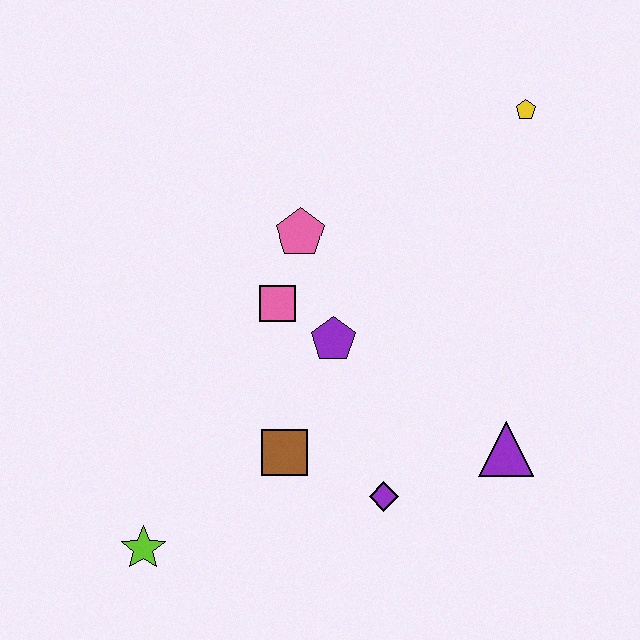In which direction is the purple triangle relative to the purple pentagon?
The purple triangle is to the right of the purple pentagon.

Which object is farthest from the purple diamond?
The yellow pentagon is farthest from the purple diamond.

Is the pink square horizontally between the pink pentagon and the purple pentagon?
No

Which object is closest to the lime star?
The brown square is closest to the lime star.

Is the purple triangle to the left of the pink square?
No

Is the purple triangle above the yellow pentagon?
No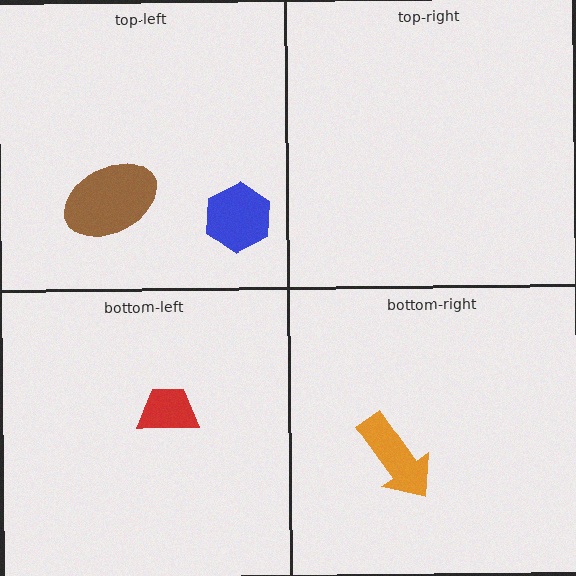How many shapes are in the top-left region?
2.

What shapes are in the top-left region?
The brown ellipse, the blue hexagon.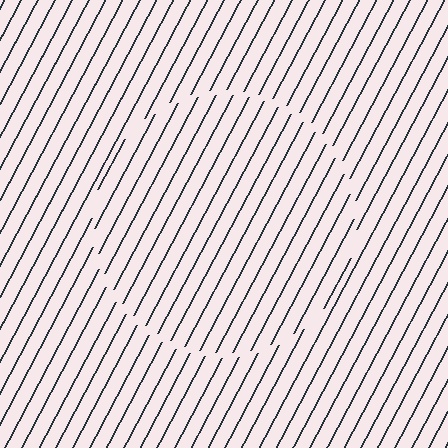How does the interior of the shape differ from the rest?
The interior of the shape contains the same grating, shifted by half a period — the contour is defined by the phase discontinuity where line-ends from the inner and outer gratings abut.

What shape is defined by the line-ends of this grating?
An illusory circle. The interior of the shape contains the same grating, shifted by half a period — the contour is defined by the phase discontinuity where line-ends from the inner and outer gratings abut.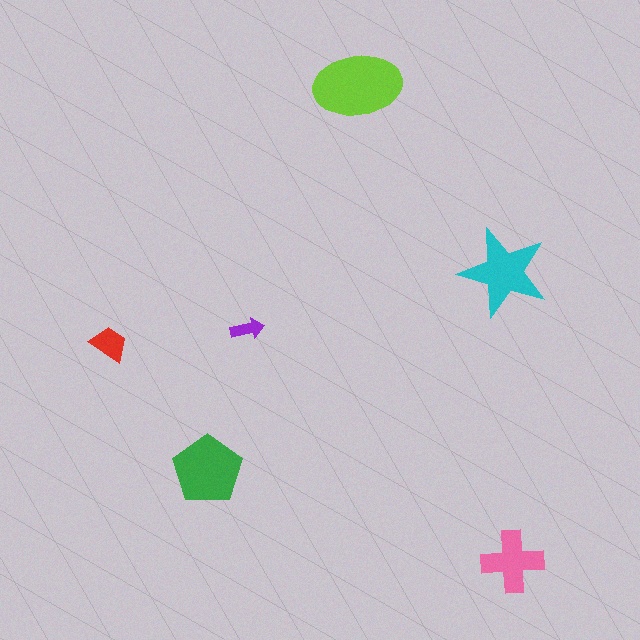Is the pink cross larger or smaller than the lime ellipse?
Smaller.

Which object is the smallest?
The purple arrow.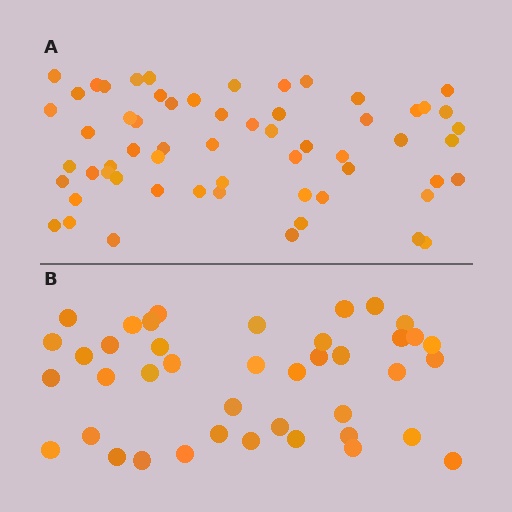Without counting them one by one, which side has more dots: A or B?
Region A (the top region) has more dots.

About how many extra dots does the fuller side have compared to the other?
Region A has approximately 20 more dots than region B.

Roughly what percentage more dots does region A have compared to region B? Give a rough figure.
About 45% more.